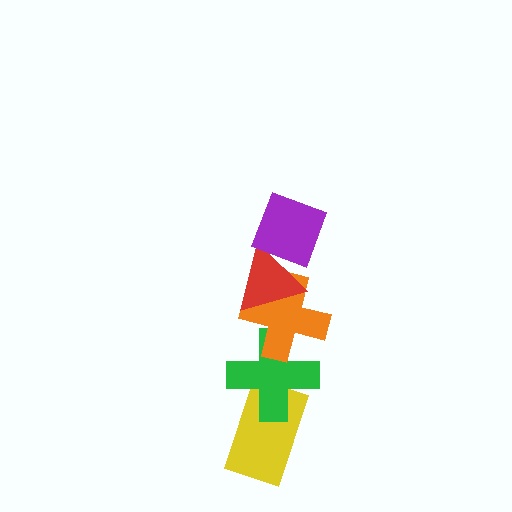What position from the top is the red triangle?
The red triangle is 2nd from the top.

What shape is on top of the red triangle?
The purple diamond is on top of the red triangle.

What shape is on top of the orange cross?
The red triangle is on top of the orange cross.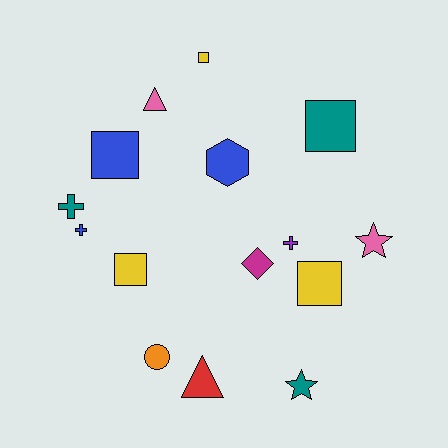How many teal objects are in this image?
There are 3 teal objects.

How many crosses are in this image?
There are 3 crosses.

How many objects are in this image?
There are 15 objects.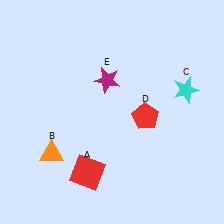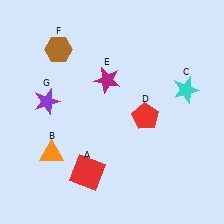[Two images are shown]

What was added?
A brown hexagon (F), a purple star (G) were added in Image 2.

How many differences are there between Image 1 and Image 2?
There are 2 differences between the two images.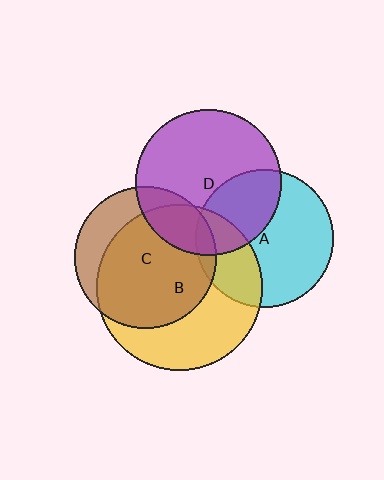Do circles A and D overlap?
Yes.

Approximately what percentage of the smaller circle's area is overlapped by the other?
Approximately 35%.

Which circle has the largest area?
Circle B (yellow).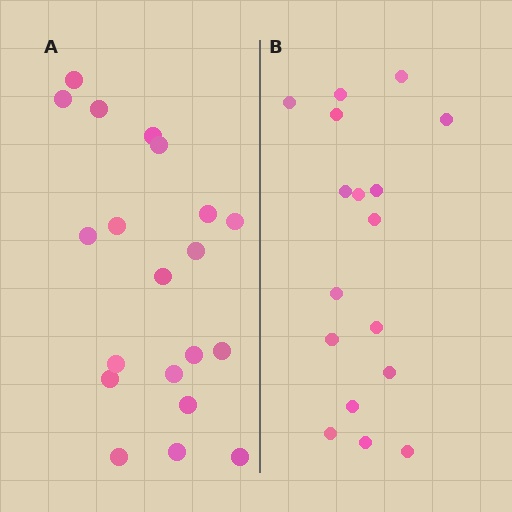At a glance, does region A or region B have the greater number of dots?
Region A (the left region) has more dots.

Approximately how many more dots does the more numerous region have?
Region A has just a few more — roughly 2 or 3 more dots than region B.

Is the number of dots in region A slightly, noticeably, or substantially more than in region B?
Region A has only slightly more — the two regions are fairly close. The ratio is roughly 1.2 to 1.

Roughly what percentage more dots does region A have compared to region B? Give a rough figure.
About 20% more.